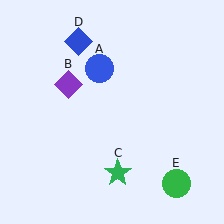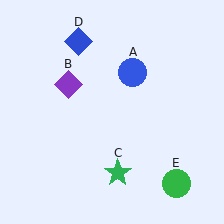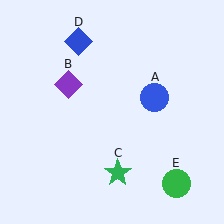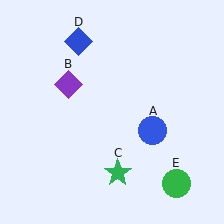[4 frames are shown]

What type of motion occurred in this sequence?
The blue circle (object A) rotated clockwise around the center of the scene.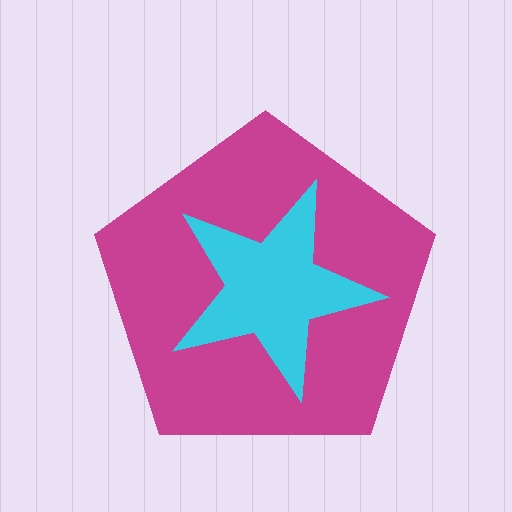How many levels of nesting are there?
2.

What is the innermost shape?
The cyan star.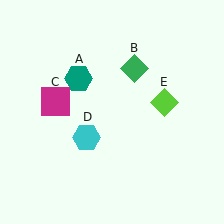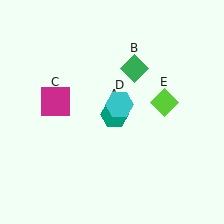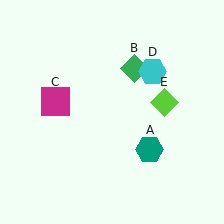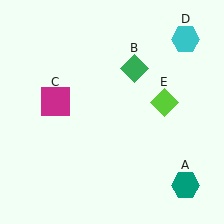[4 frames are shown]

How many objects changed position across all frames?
2 objects changed position: teal hexagon (object A), cyan hexagon (object D).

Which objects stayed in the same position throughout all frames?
Green diamond (object B) and magenta square (object C) and lime diamond (object E) remained stationary.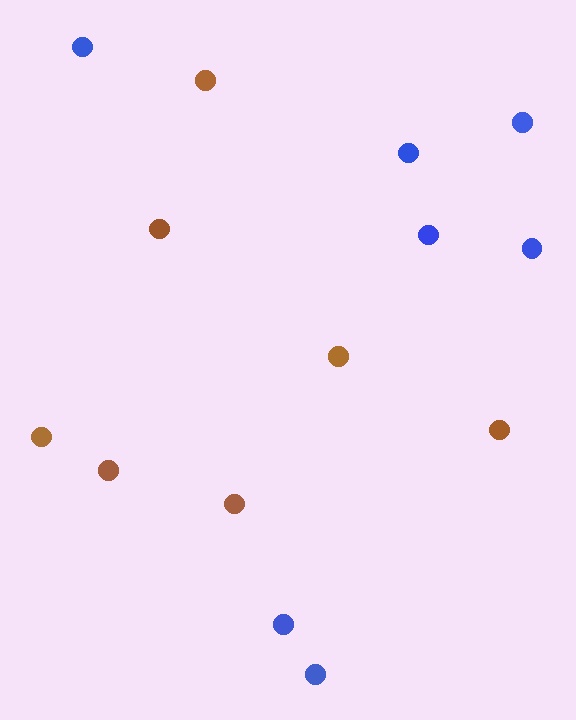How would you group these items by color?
There are 2 groups: one group of brown circles (7) and one group of blue circles (7).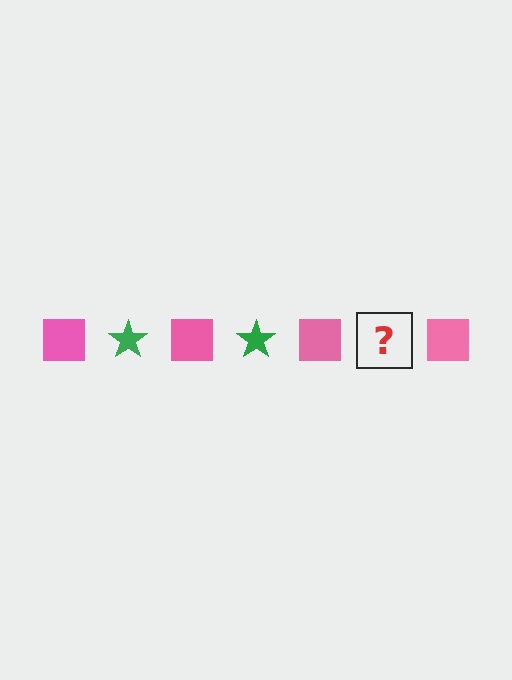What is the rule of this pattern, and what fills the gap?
The rule is that the pattern alternates between pink square and green star. The gap should be filled with a green star.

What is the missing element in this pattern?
The missing element is a green star.